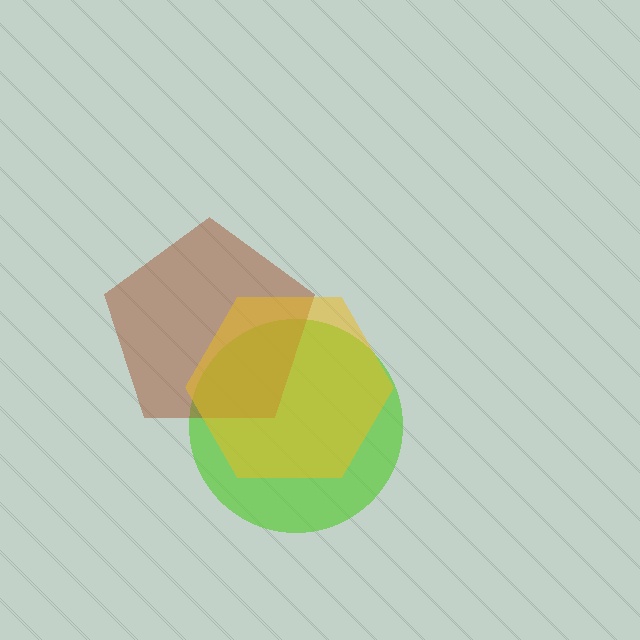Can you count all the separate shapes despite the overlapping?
Yes, there are 3 separate shapes.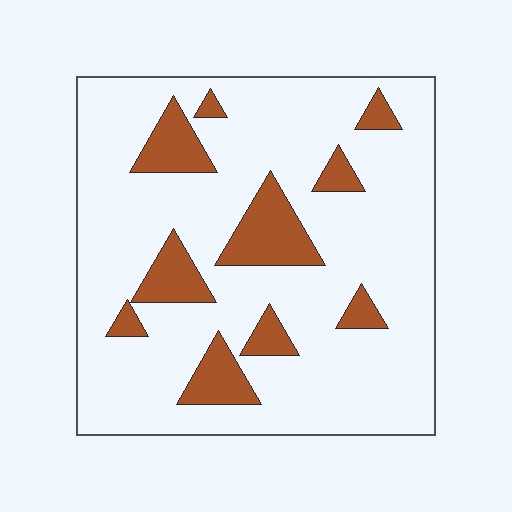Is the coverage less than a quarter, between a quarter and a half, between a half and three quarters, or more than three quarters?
Less than a quarter.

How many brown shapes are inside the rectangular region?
10.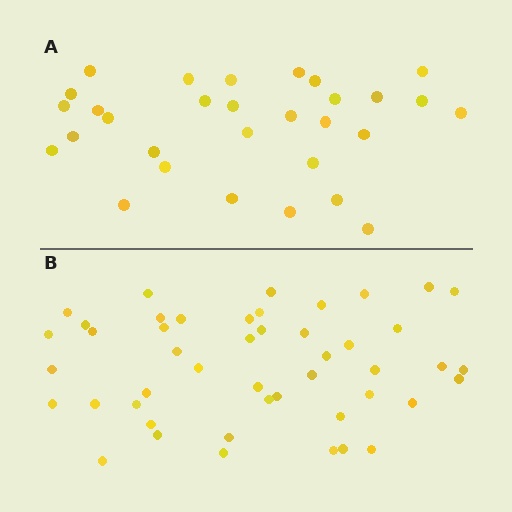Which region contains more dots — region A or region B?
Region B (the bottom region) has more dots.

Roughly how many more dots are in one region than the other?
Region B has approximately 15 more dots than region A.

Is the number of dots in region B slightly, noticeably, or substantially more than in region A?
Region B has substantially more. The ratio is roughly 1.6 to 1.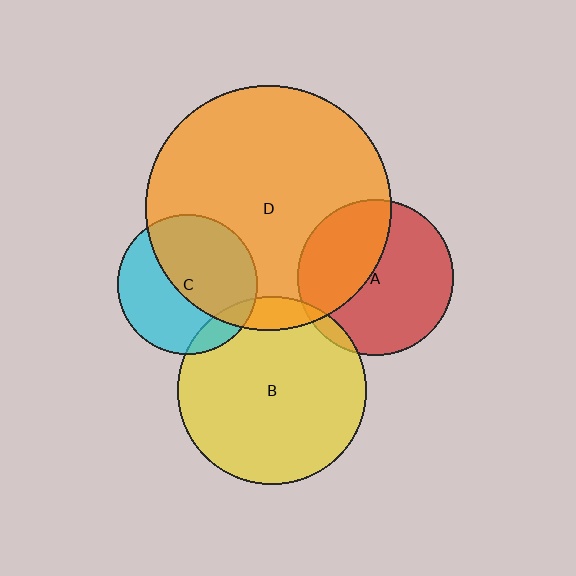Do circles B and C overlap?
Yes.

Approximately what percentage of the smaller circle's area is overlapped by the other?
Approximately 10%.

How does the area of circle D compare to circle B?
Approximately 1.7 times.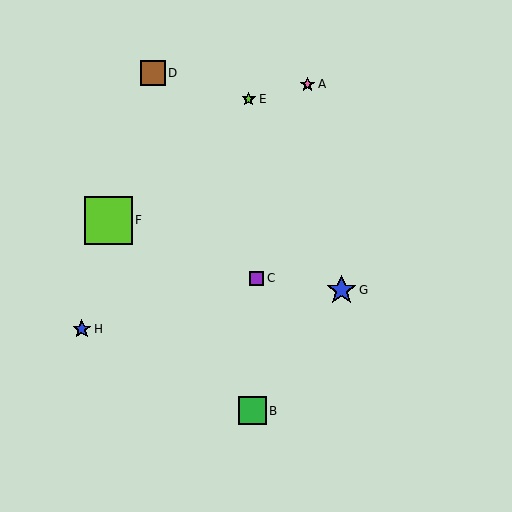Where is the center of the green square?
The center of the green square is at (252, 411).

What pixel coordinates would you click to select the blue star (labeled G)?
Click at (342, 290) to select the blue star G.